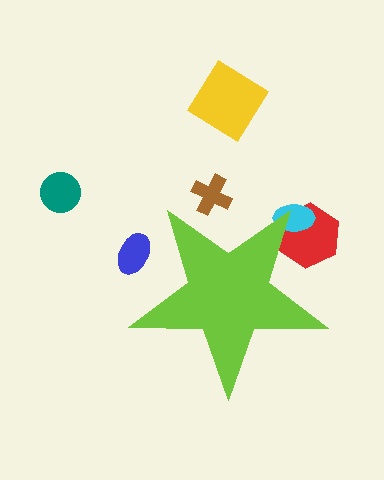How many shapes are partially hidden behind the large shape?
4 shapes are partially hidden.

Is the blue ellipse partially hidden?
Yes, the blue ellipse is partially hidden behind the lime star.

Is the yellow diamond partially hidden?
No, the yellow diamond is fully visible.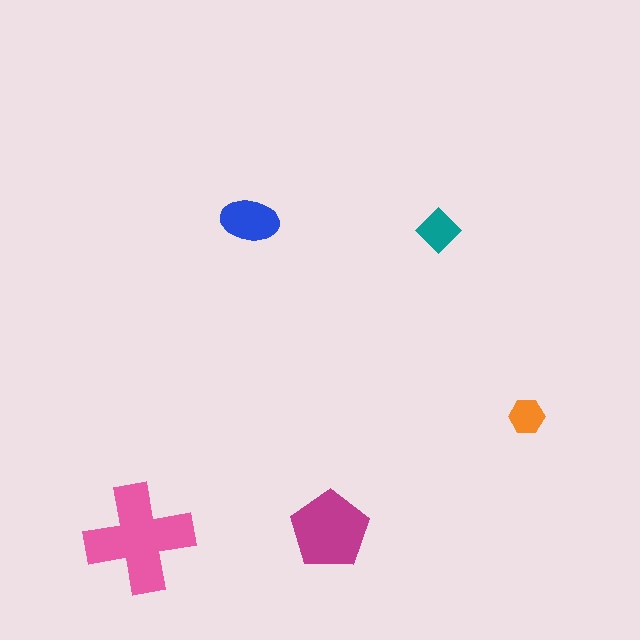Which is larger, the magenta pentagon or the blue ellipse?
The magenta pentagon.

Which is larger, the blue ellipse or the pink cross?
The pink cross.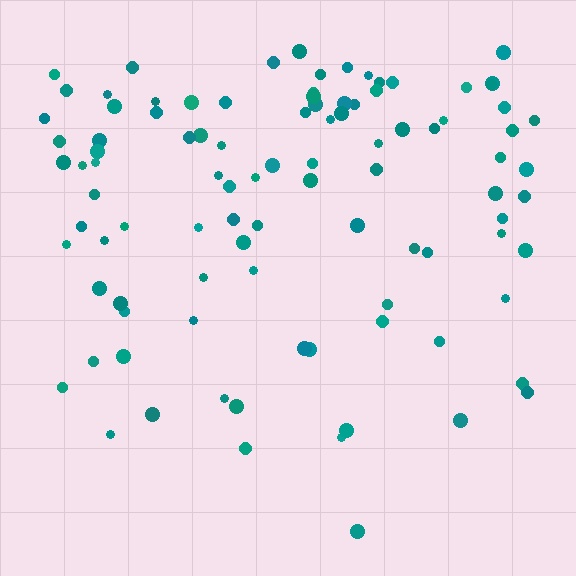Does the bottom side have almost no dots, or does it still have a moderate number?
Still a moderate number, just noticeably fewer than the top.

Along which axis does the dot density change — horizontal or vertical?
Vertical.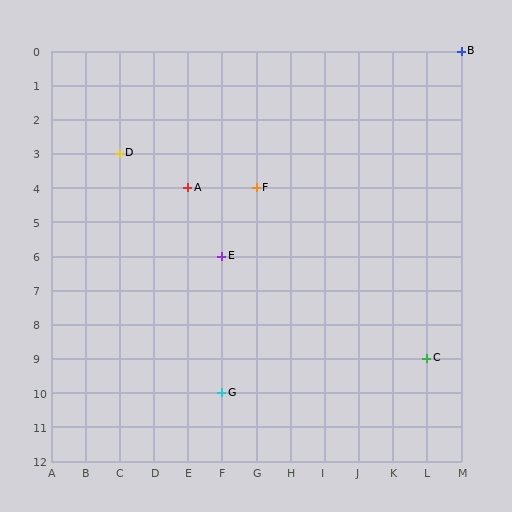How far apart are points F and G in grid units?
Points F and G are 1 column and 6 rows apart (about 6.1 grid units diagonally).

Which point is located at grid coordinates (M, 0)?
Point B is at (M, 0).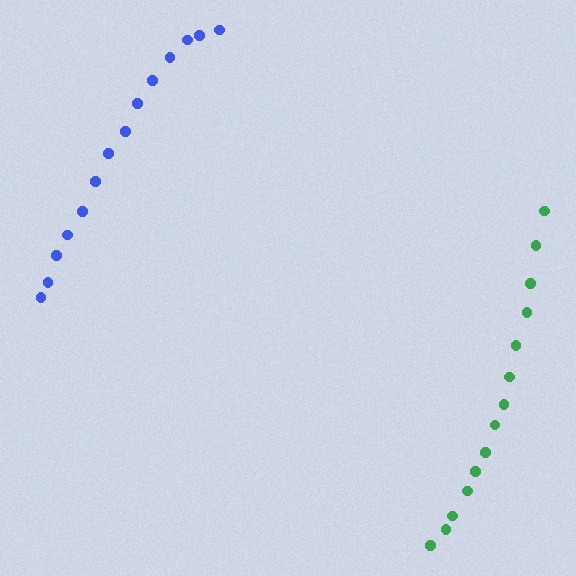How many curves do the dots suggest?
There are 2 distinct paths.